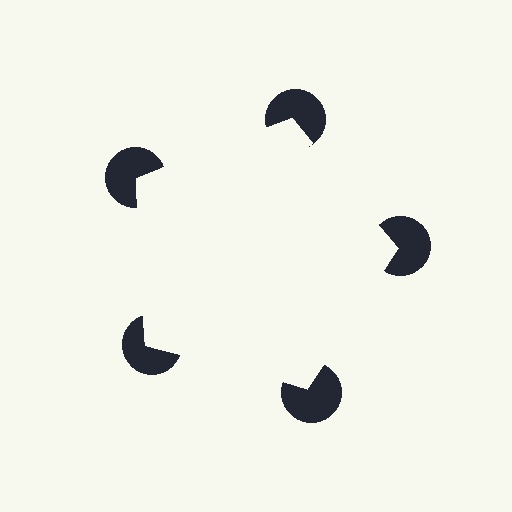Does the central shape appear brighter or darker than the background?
It typically appears slightly brighter than the background, even though no actual brightness change is drawn.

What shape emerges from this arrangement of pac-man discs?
An illusory pentagon — its edges are inferred from the aligned wedge cuts in the pac-man discs, not physically drawn.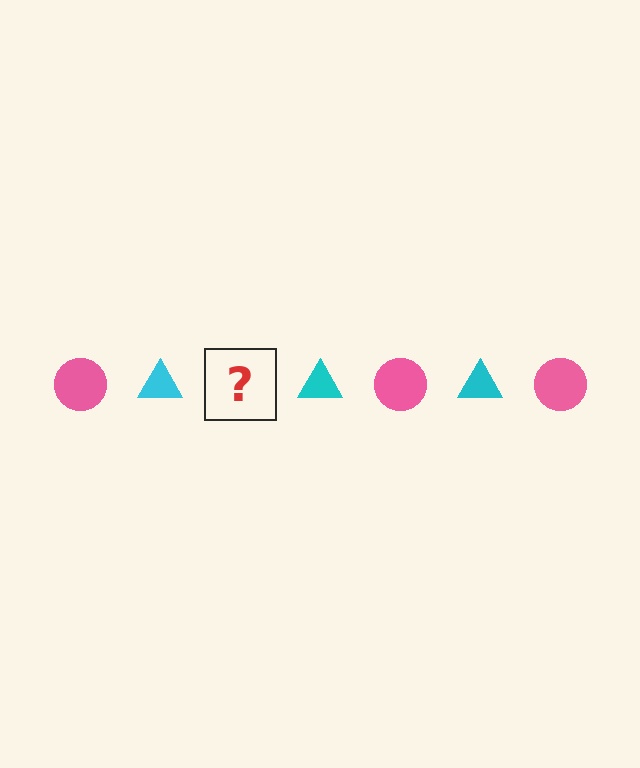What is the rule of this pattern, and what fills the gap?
The rule is that the pattern alternates between pink circle and cyan triangle. The gap should be filled with a pink circle.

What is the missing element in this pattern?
The missing element is a pink circle.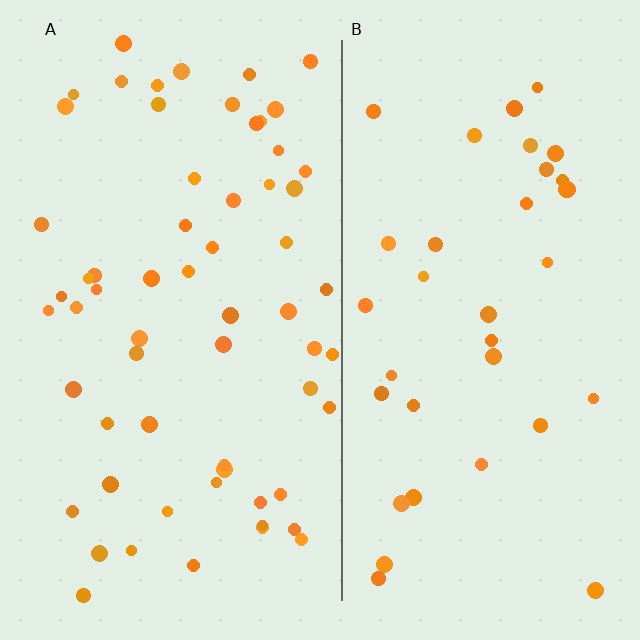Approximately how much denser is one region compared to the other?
Approximately 1.7× — region A over region B.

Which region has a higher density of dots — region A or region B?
A (the left).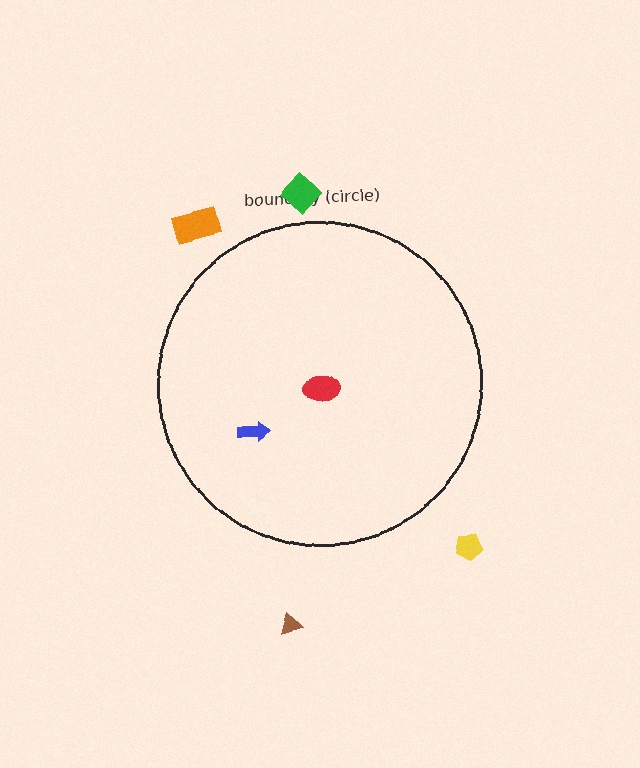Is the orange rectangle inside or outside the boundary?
Outside.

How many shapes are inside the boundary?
2 inside, 4 outside.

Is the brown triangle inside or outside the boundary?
Outside.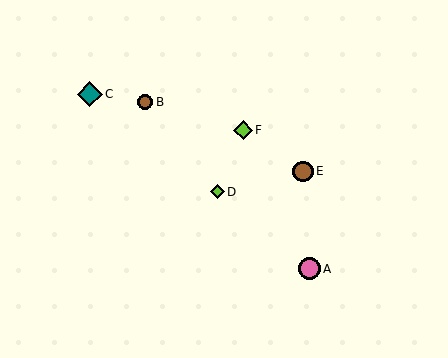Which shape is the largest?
The teal diamond (labeled C) is the largest.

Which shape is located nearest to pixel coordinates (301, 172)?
The brown circle (labeled E) at (303, 171) is nearest to that location.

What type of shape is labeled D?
Shape D is a lime diamond.